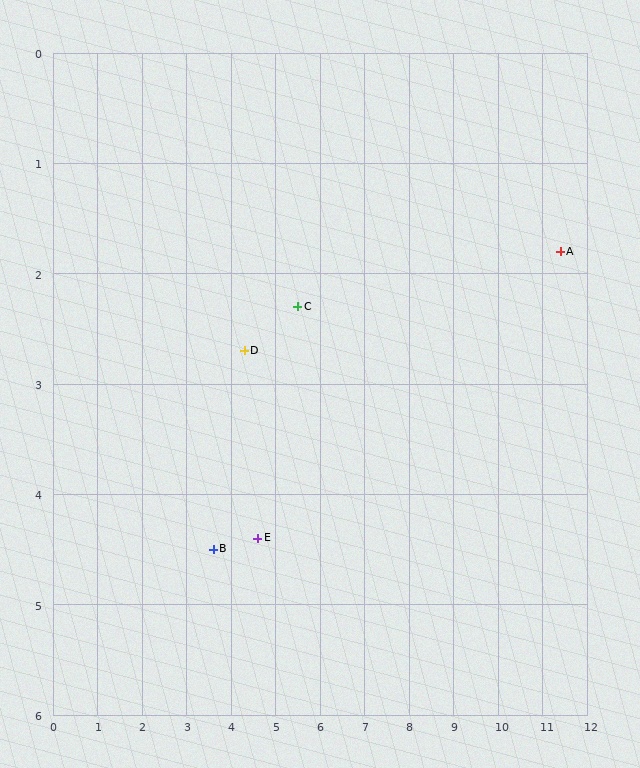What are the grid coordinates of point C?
Point C is at approximately (5.5, 2.3).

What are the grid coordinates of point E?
Point E is at approximately (4.6, 4.4).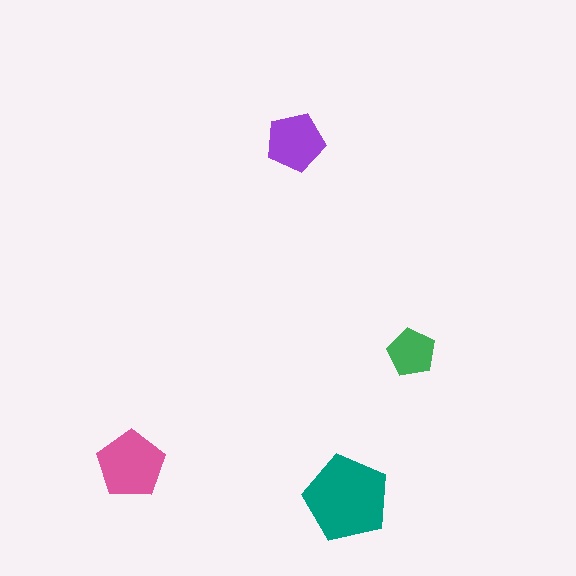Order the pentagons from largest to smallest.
the teal one, the pink one, the purple one, the green one.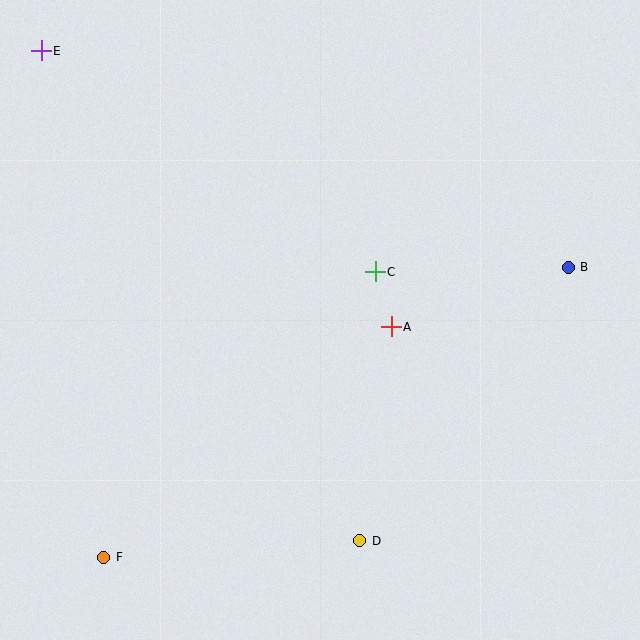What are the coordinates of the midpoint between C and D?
The midpoint between C and D is at (367, 406).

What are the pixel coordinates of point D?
Point D is at (360, 541).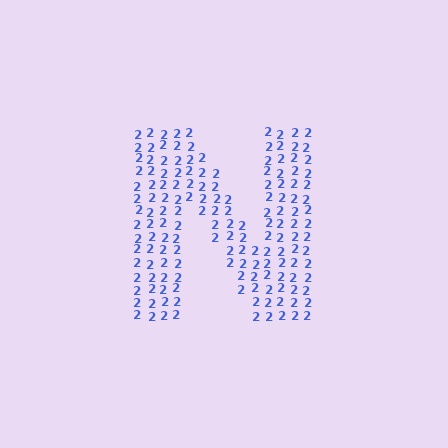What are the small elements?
The small elements are digit 2's.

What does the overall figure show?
The overall figure shows the letter N.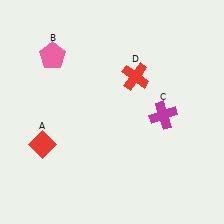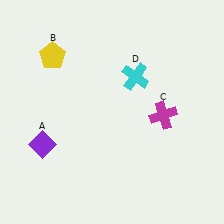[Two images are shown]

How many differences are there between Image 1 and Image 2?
There are 3 differences between the two images.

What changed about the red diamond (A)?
In Image 1, A is red. In Image 2, it changed to purple.